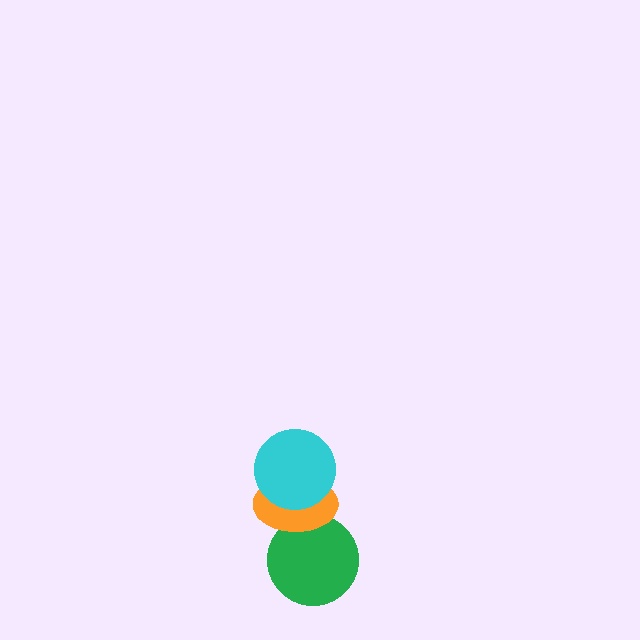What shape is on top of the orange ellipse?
The cyan circle is on top of the orange ellipse.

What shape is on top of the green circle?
The orange ellipse is on top of the green circle.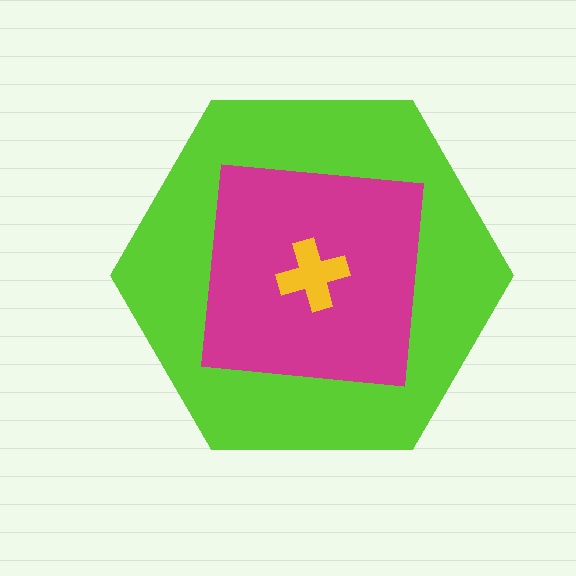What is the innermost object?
The yellow cross.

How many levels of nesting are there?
3.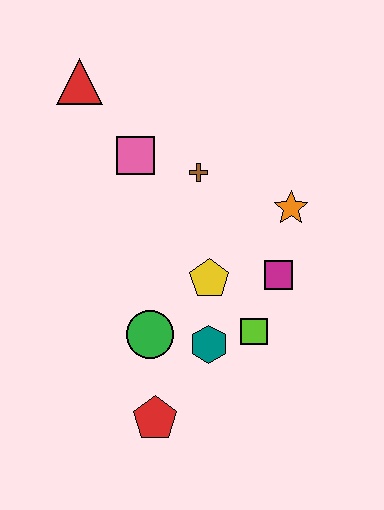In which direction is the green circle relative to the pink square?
The green circle is below the pink square.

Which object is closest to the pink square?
The brown cross is closest to the pink square.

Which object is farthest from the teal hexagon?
The red triangle is farthest from the teal hexagon.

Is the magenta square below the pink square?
Yes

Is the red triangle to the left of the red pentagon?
Yes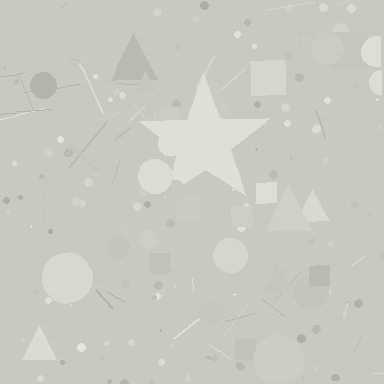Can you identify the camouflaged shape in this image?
The camouflaged shape is a star.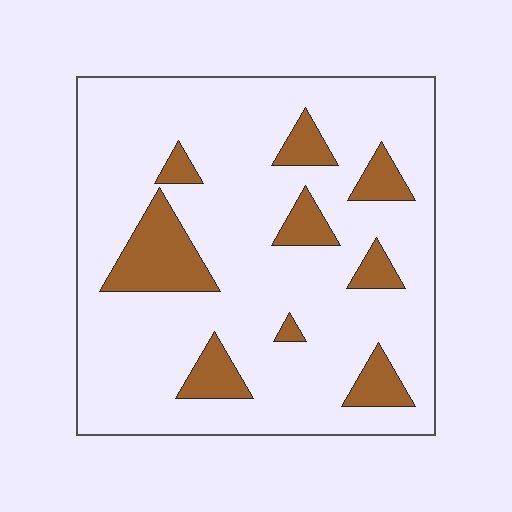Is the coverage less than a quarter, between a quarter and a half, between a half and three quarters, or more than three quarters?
Less than a quarter.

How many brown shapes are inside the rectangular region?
9.